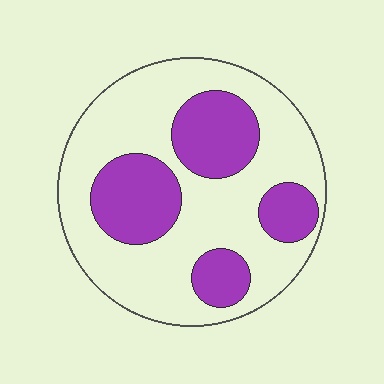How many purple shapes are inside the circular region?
4.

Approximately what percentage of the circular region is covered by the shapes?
Approximately 30%.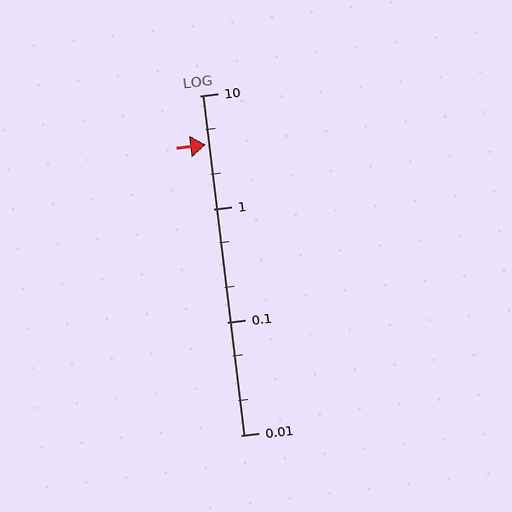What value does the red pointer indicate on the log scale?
The pointer indicates approximately 3.7.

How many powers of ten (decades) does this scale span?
The scale spans 3 decades, from 0.01 to 10.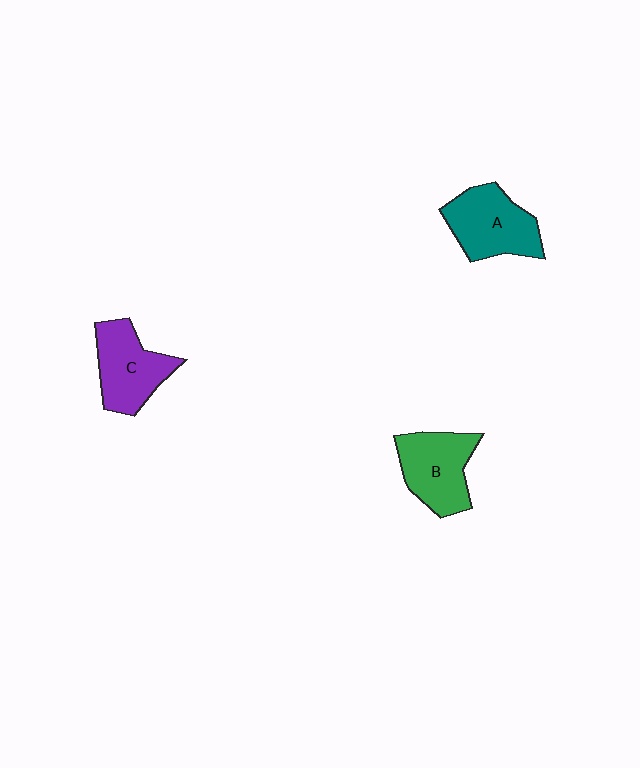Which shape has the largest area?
Shape A (teal).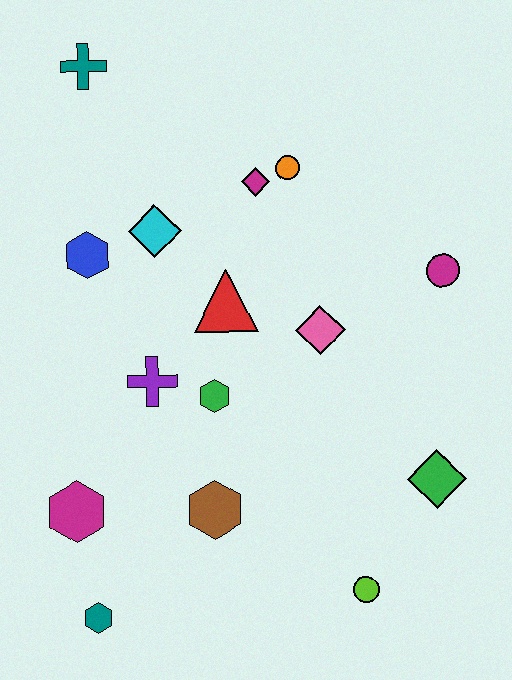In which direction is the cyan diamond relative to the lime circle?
The cyan diamond is above the lime circle.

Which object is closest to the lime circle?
The green diamond is closest to the lime circle.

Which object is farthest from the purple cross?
The teal cross is farthest from the purple cross.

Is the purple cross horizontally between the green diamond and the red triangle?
No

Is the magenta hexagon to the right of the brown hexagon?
No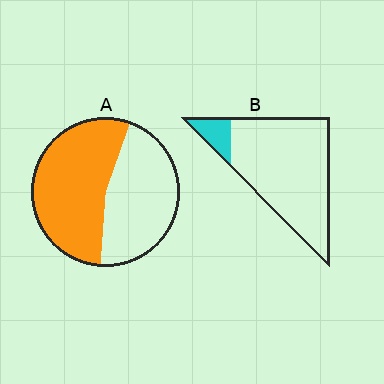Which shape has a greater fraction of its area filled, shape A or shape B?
Shape A.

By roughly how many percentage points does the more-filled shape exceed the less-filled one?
By roughly 45 percentage points (A over B).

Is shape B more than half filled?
No.